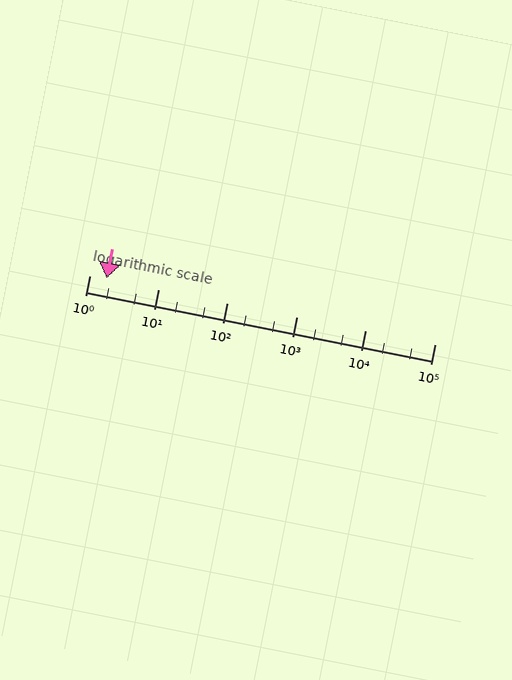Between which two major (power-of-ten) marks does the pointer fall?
The pointer is between 1 and 10.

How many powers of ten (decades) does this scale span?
The scale spans 5 decades, from 1 to 100000.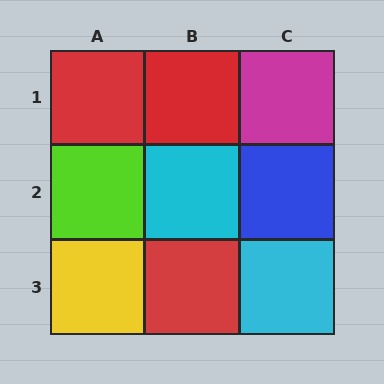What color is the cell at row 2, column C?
Blue.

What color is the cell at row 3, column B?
Red.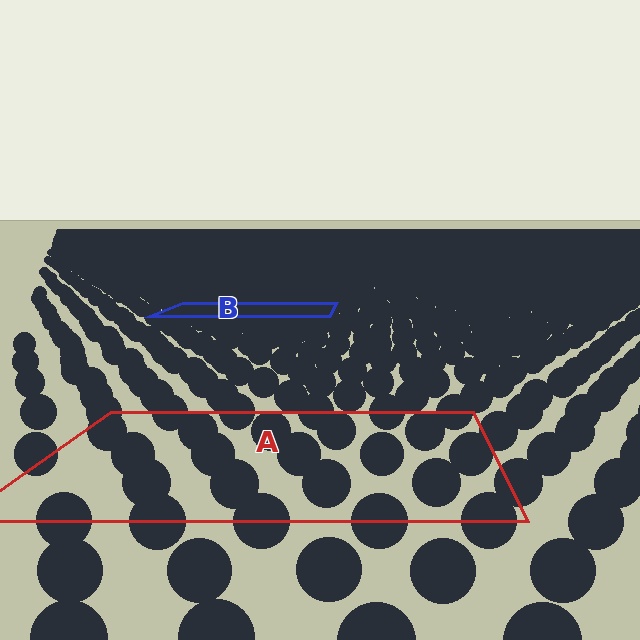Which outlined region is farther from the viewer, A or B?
Region B is farther from the viewer — the texture elements inside it appear smaller and more densely packed.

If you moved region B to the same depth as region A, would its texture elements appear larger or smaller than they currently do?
They would appear larger. At a closer depth, the same texture elements are projected at a bigger on-screen size.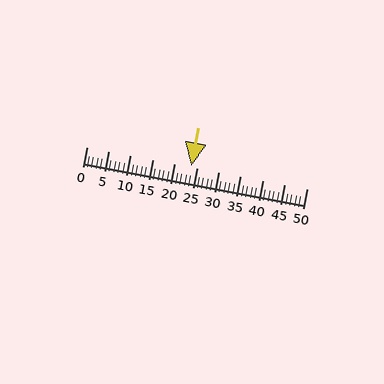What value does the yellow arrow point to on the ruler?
The yellow arrow points to approximately 24.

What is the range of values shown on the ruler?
The ruler shows values from 0 to 50.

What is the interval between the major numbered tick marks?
The major tick marks are spaced 5 units apart.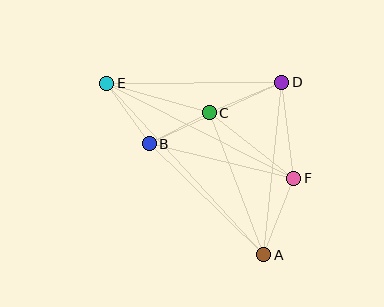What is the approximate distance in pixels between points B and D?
The distance between B and D is approximately 146 pixels.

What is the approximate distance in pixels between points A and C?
The distance between A and C is approximately 152 pixels.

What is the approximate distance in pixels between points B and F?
The distance between B and F is approximately 148 pixels.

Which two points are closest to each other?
Points B and C are closest to each other.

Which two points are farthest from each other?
Points A and E are farthest from each other.